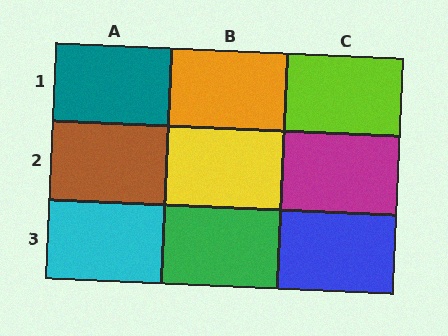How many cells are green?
1 cell is green.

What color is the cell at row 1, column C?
Lime.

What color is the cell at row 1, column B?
Orange.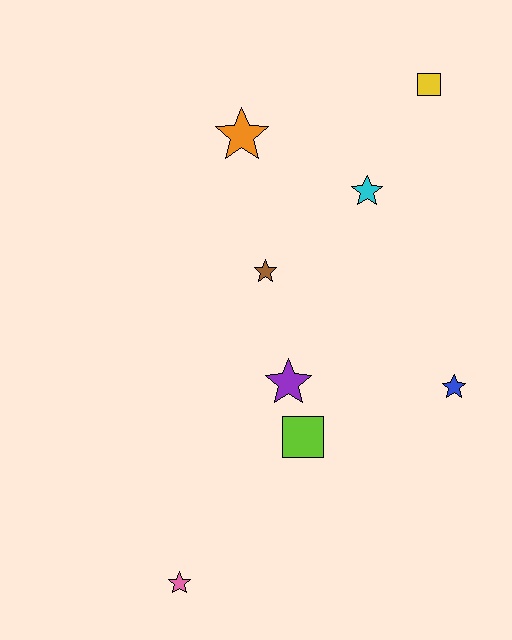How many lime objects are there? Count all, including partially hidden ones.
There is 1 lime object.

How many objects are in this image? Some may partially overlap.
There are 8 objects.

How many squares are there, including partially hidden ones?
There are 2 squares.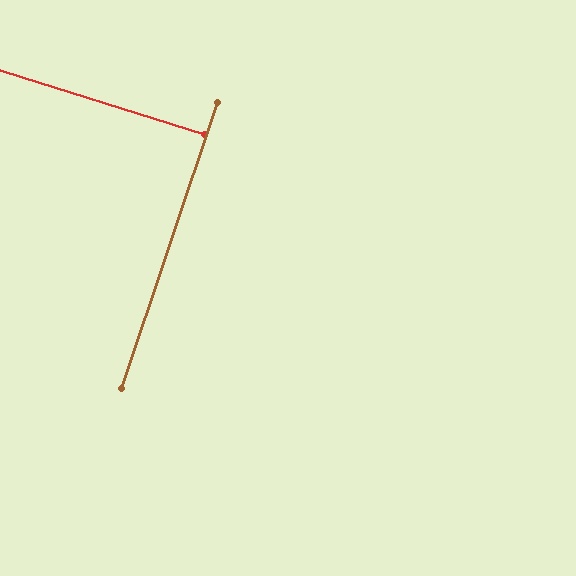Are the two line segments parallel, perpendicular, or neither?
Perpendicular — they meet at approximately 89°.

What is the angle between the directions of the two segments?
Approximately 89 degrees.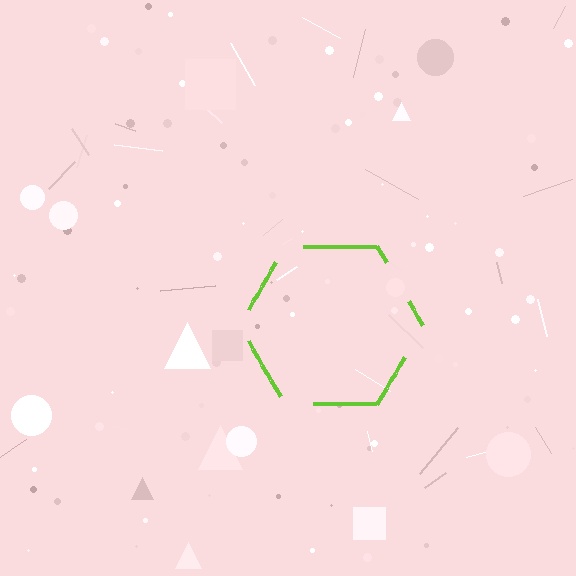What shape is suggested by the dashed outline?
The dashed outline suggests a hexagon.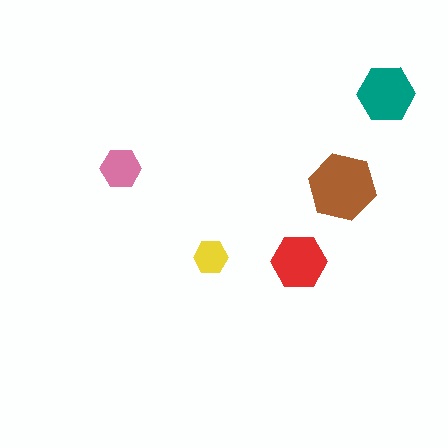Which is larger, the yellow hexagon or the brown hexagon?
The brown one.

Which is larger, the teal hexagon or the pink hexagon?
The teal one.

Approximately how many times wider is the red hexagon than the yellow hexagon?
About 1.5 times wider.